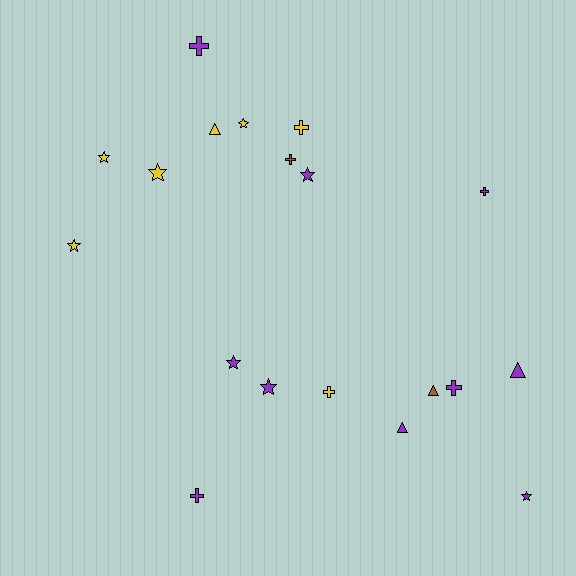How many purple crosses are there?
There are 4 purple crosses.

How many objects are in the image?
There are 19 objects.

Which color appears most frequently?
Purple, with 10 objects.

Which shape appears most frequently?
Star, with 8 objects.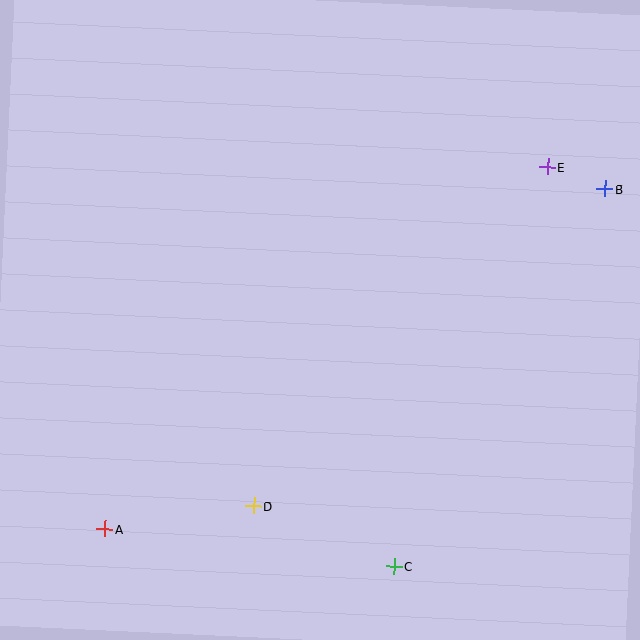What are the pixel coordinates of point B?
Point B is at (605, 189).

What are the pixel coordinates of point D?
Point D is at (253, 506).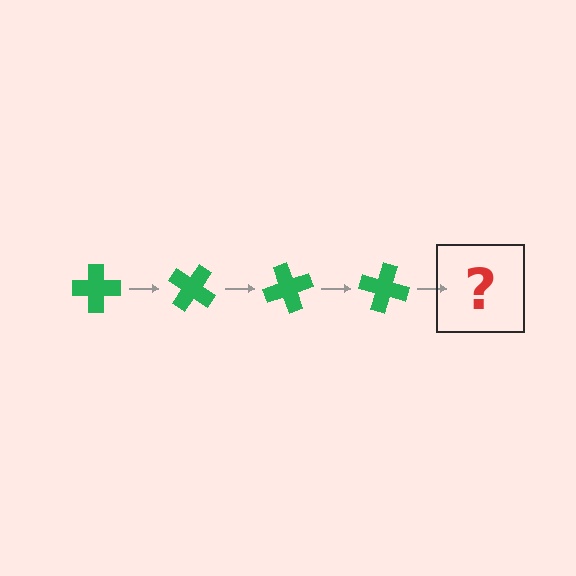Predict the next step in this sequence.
The next step is a green cross rotated 140 degrees.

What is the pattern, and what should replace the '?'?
The pattern is that the cross rotates 35 degrees each step. The '?' should be a green cross rotated 140 degrees.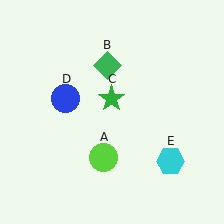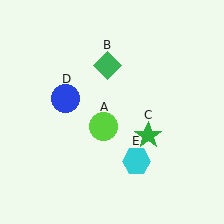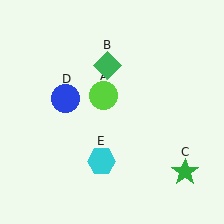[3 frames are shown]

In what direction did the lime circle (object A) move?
The lime circle (object A) moved up.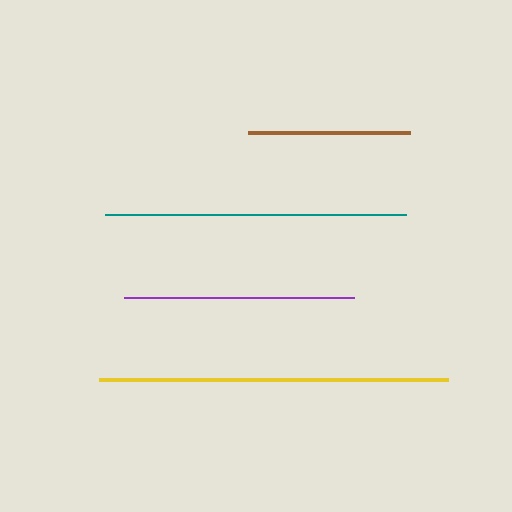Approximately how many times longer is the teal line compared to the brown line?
The teal line is approximately 1.9 times the length of the brown line.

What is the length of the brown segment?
The brown segment is approximately 162 pixels long.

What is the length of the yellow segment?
The yellow segment is approximately 349 pixels long.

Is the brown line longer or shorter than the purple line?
The purple line is longer than the brown line.